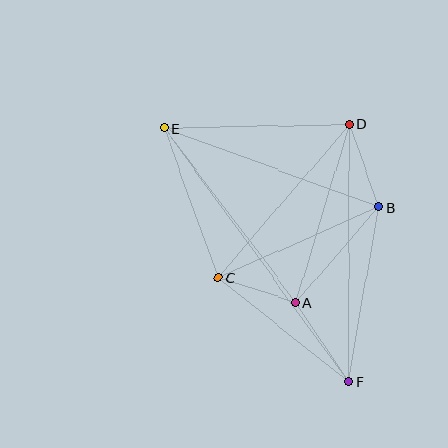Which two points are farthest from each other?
Points E and F are farthest from each other.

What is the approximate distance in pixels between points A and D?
The distance between A and D is approximately 186 pixels.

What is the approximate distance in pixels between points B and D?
The distance between B and D is approximately 88 pixels.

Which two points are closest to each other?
Points A and C are closest to each other.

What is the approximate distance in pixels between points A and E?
The distance between A and E is approximately 218 pixels.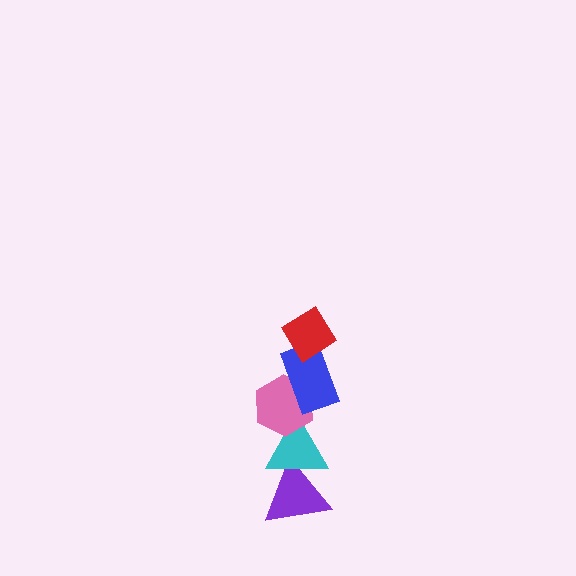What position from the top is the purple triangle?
The purple triangle is 5th from the top.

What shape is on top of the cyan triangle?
The pink hexagon is on top of the cyan triangle.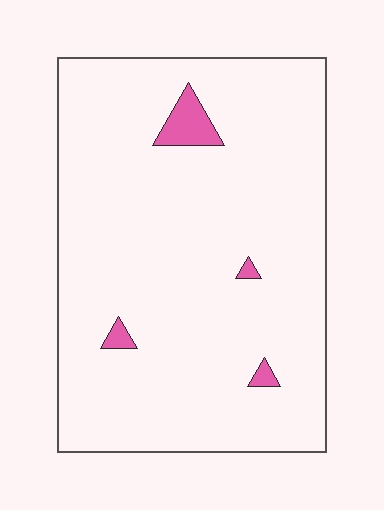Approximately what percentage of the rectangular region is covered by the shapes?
Approximately 5%.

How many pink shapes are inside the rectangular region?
4.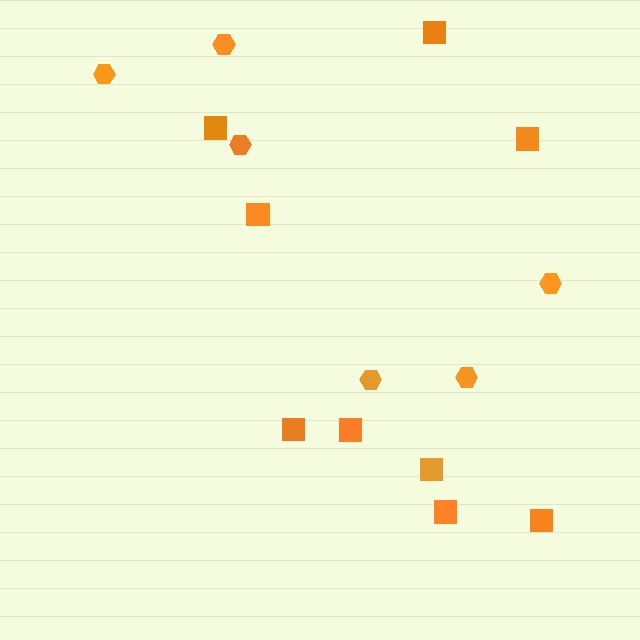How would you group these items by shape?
There are 2 groups: one group of squares (9) and one group of hexagons (6).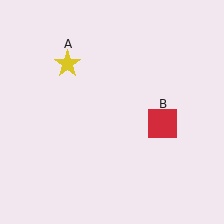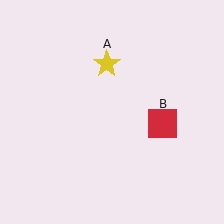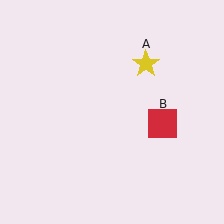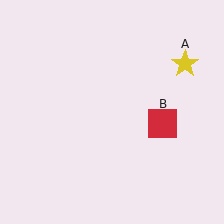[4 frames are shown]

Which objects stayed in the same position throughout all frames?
Red square (object B) remained stationary.